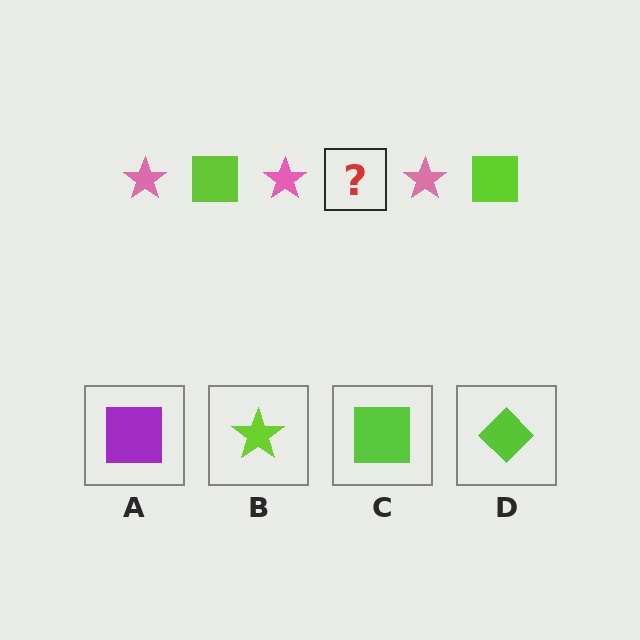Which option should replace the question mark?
Option C.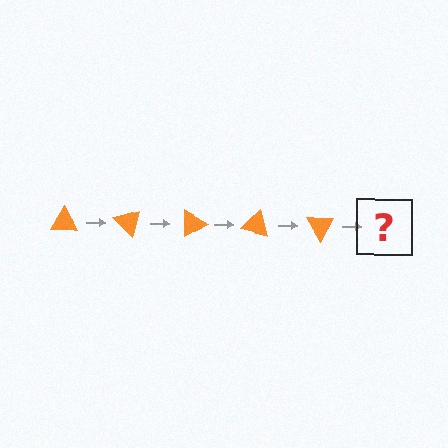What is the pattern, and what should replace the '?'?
The pattern is that the triangle rotates 45 degrees each step. The '?' should be an orange triangle rotated 225 degrees.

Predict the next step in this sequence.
The next step is an orange triangle rotated 225 degrees.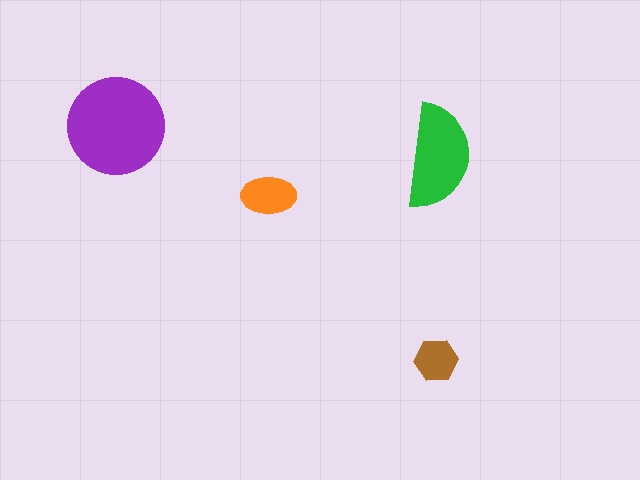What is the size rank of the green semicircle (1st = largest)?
2nd.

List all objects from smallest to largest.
The brown hexagon, the orange ellipse, the green semicircle, the purple circle.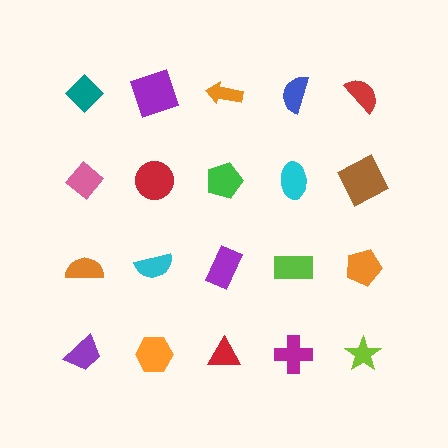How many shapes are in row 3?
5 shapes.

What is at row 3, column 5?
An orange pentagon.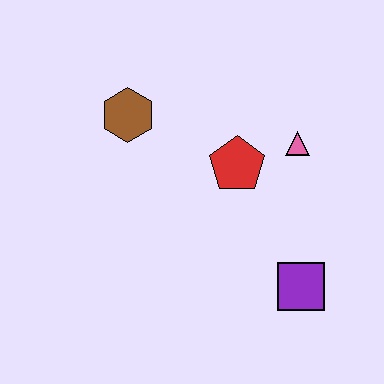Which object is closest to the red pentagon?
The pink triangle is closest to the red pentagon.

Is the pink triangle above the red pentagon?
Yes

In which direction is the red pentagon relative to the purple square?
The red pentagon is above the purple square.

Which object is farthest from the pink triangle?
The brown hexagon is farthest from the pink triangle.